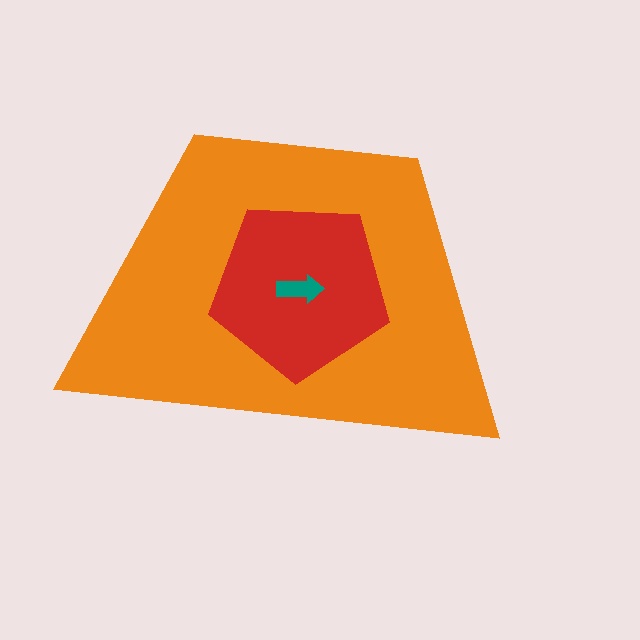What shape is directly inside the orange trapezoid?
The red pentagon.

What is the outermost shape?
The orange trapezoid.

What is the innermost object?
The teal arrow.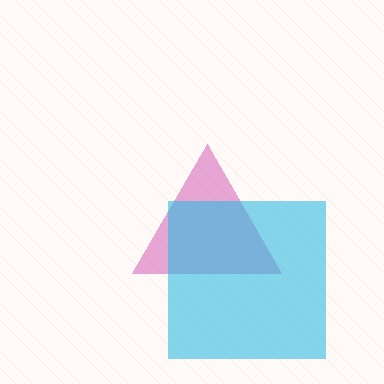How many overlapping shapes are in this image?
There are 2 overlapping shapes in the image.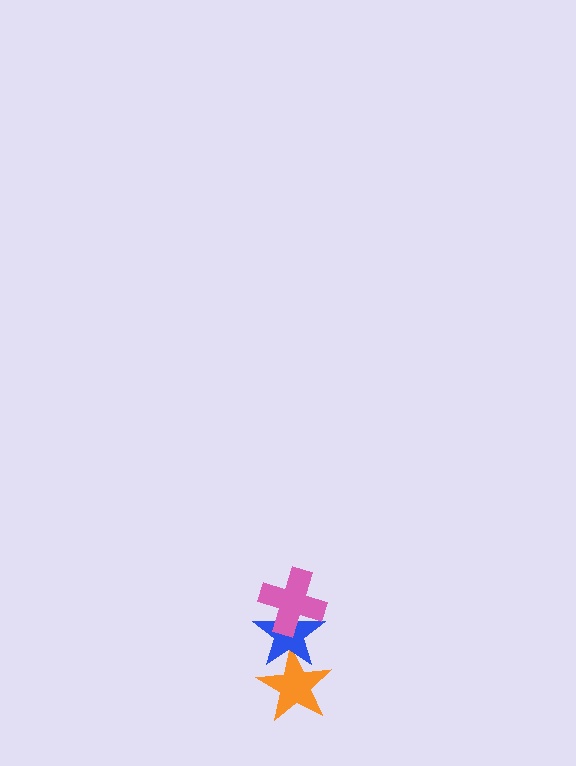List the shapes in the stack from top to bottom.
From top to bottom: the pink cross, the blue star, the orange star.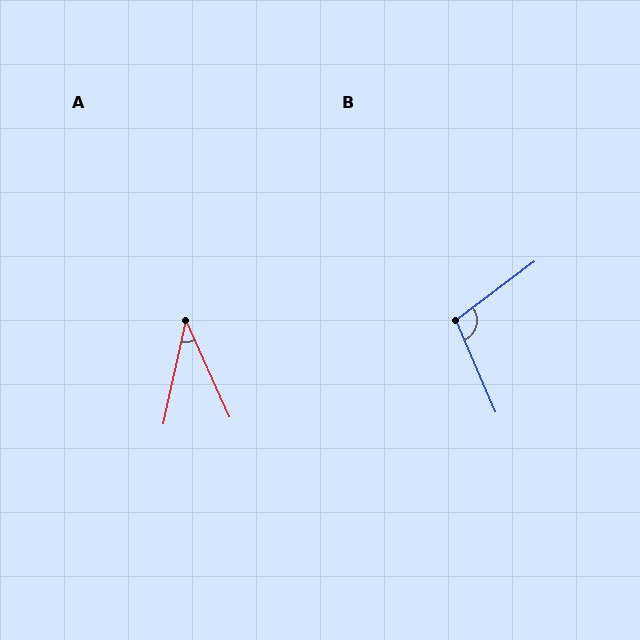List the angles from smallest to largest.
A (37°), B (104°).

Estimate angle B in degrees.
Approximately 104 degrees.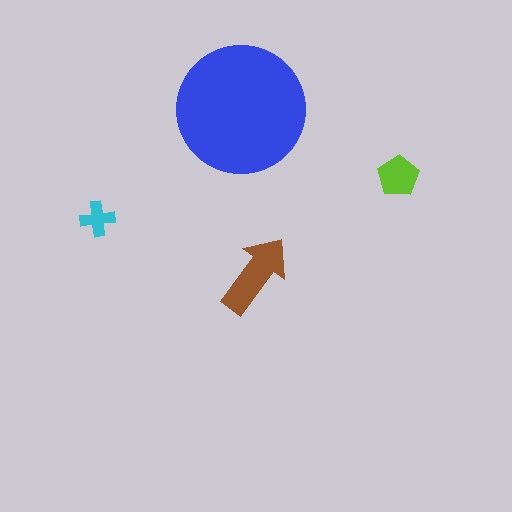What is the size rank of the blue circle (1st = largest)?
1st.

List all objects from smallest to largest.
The cyan cross, the lime pentagon, the brown arrow, the blue circle.